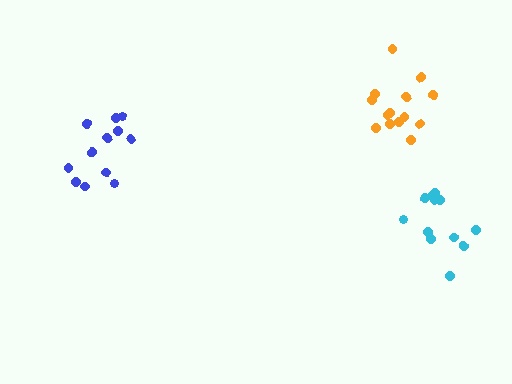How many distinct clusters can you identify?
There are 3 distinct clusters.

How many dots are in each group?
Group 1: 12 dots, Group 2: 12 dots, Group 3: 14 dots (38 total).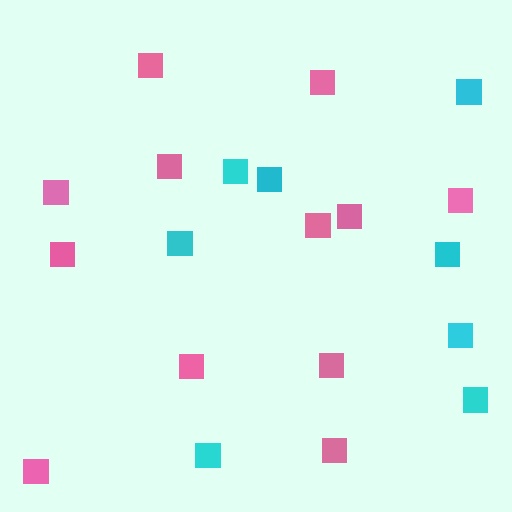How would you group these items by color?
There are 2 groups: one group of pink squares (12) and one group of cyan squares (8).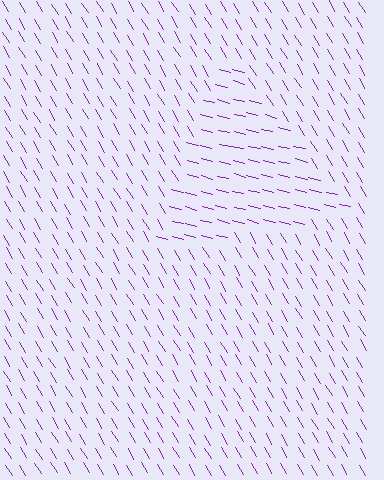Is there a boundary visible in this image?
Yes, there is a texture boundary formed by a change in line orientation.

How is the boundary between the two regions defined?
The boundary is defined purely by a change in line orientation (approximately 45 degrees difference). All lines are the same color and thickness.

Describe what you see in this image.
The image is filled with small purple line segments. A triangle region in the image has lines oriented differently from the surrounding lines, creating a visible texture boundary.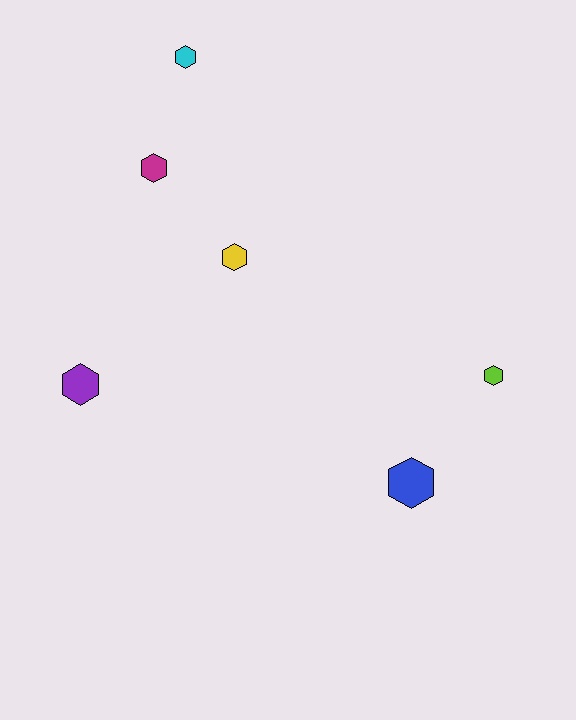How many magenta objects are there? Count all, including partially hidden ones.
There is 1 magenta object.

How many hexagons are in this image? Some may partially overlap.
There are 6 hexagons.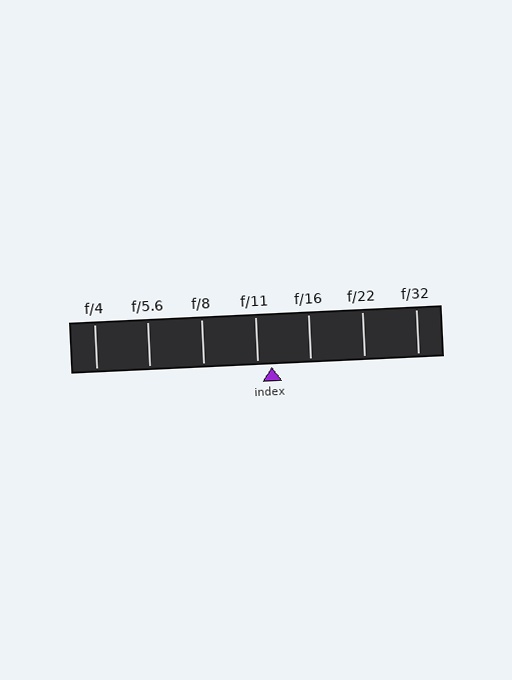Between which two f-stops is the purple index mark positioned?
The index mark is between f/11 and f/16.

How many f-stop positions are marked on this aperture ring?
There are 7 f-stop positions marked.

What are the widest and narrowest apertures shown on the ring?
The widest aperture shown is f/4 and the narrowest is f/32.